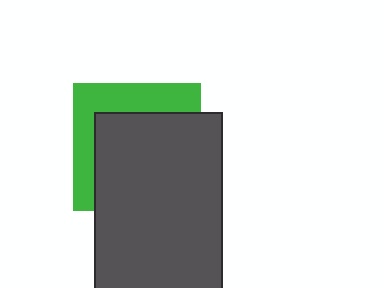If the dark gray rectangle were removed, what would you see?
You would see the complete green square.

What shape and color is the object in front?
The object in front is a dark gray rectangle.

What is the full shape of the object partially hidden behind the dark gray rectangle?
The partially hidden object is a green square.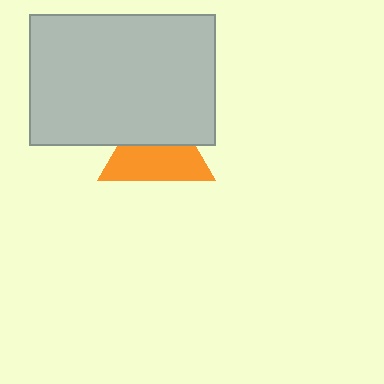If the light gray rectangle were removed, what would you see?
You would see the complete orange triangle.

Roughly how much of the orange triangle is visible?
About half of it is visible (roughly 58%).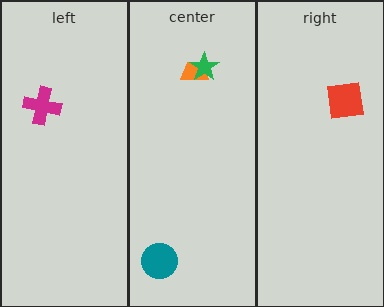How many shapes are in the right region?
1.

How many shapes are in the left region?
1.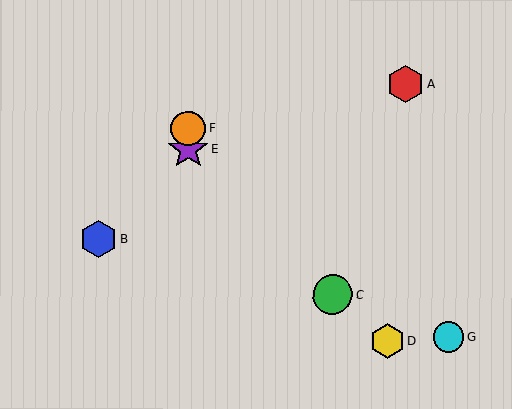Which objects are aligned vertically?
Objects E, F are aligned vertically.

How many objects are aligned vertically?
2 objects (E, F) are aligned vertically.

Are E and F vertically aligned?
Yes, both are at x≈188.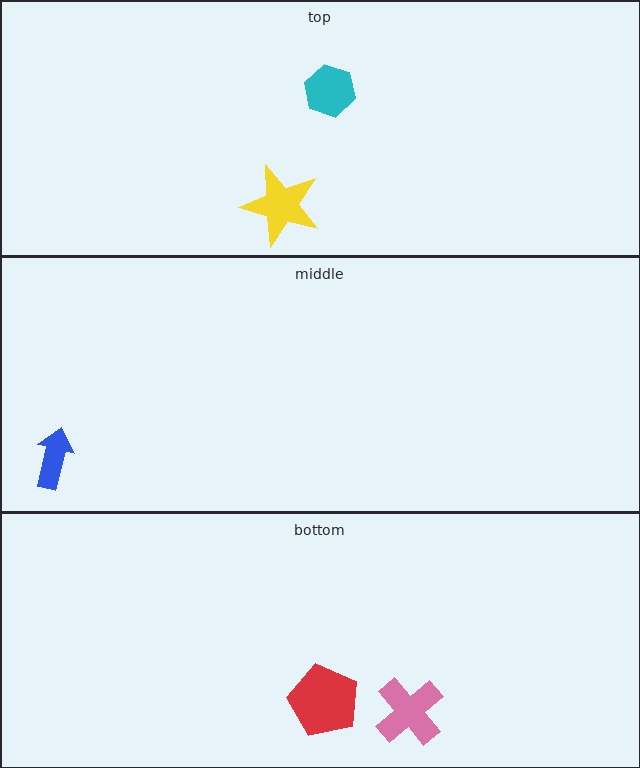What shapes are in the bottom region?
The red pentagon, the pink cross.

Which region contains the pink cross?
The bottom region.